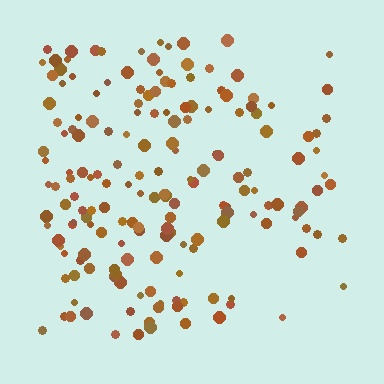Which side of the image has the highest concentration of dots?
The left.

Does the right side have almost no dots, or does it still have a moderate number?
Still a moderate number, just noticeably fewer than the left.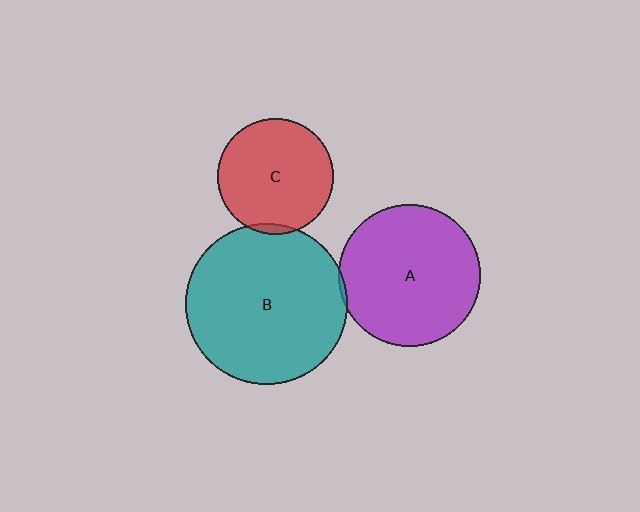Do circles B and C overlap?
Yes.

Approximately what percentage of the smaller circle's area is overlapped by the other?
Approximately 5%.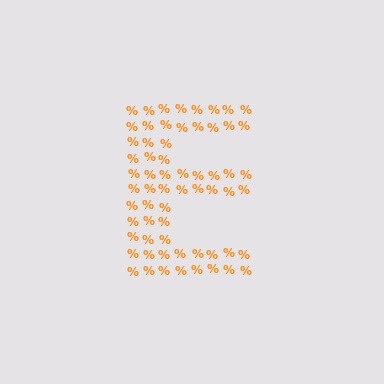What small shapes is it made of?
It is made of small percent signs.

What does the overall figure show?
The overall figure shows the letter E.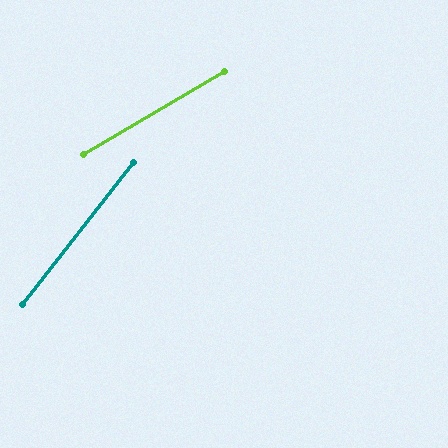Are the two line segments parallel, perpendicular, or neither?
Neither parallel nor perpendicular — they differ by about 22°.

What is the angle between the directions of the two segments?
Approximately 22 degrees.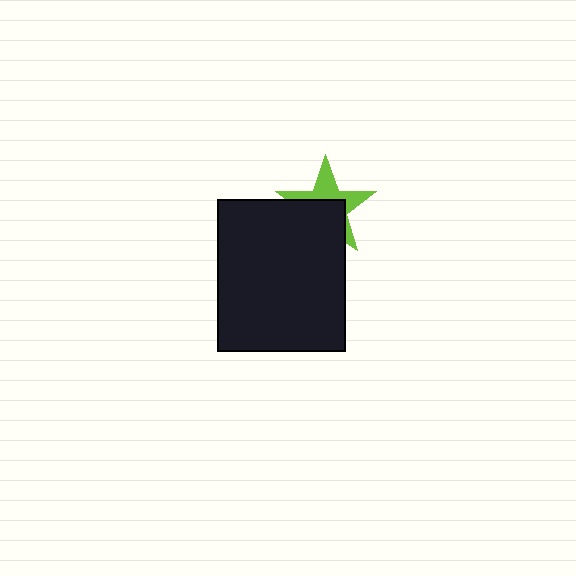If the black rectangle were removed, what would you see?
You would see the complete lime star.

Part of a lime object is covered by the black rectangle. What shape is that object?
It is a star.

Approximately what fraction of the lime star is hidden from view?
Roughly 53% of the lime star is hidden behind the black rectangle.